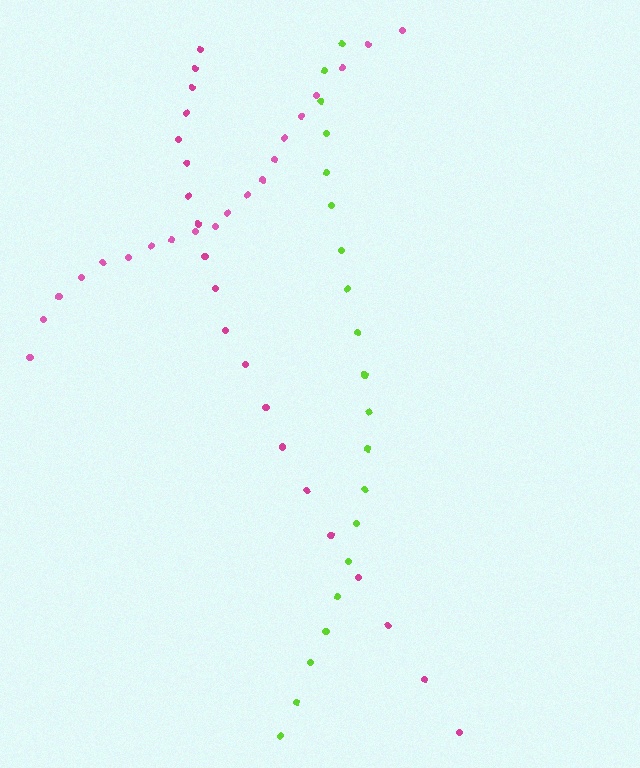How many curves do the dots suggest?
There are 3 distinct paths.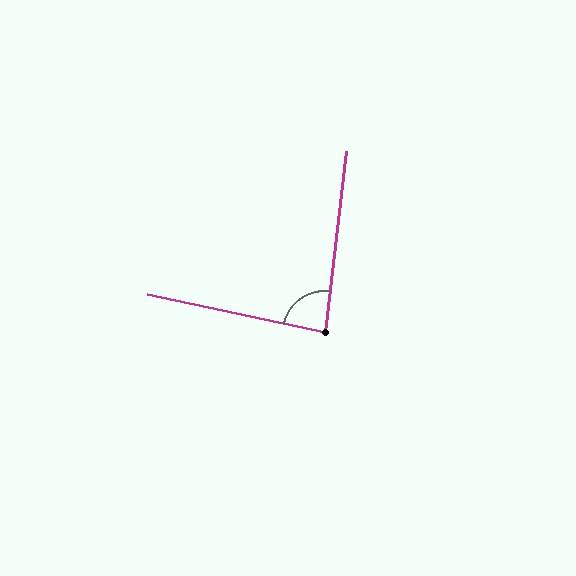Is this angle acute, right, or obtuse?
It is acute.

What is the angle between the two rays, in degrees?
Approximately 85 degrees.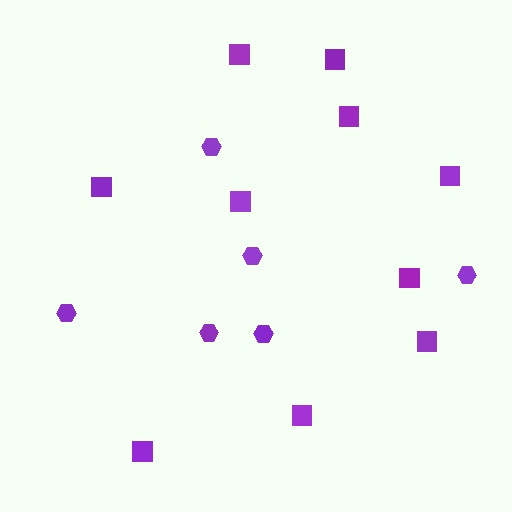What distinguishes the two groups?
There are 2 groups: one group of hexagons (6) and one group of squares (10).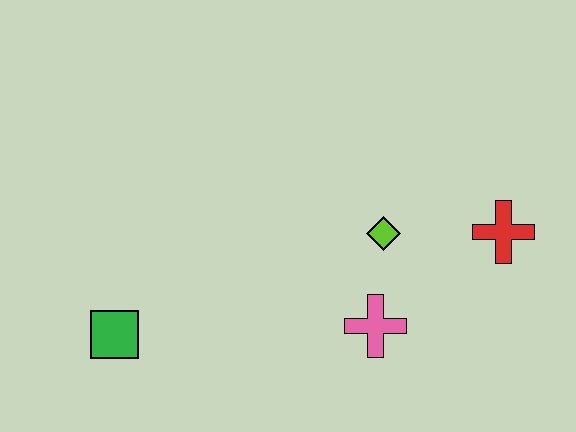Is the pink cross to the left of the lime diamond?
Yes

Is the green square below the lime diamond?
Yes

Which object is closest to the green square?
The pink cross is closest to the green square.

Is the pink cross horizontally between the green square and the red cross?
Yes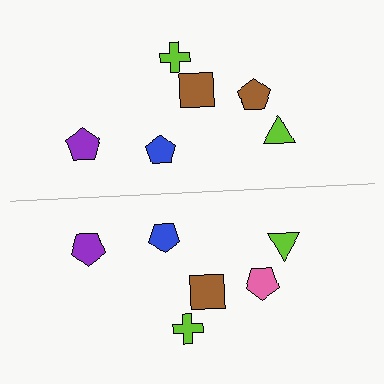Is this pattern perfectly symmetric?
No, the pattern is not perfectly symmetric. The pink pentagon on the bottom side breaks the symmetry — its mirror counterpart is brown.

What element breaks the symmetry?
The pink pentagon on the bottom side breaks the symmetry — its mirror counterpart is brown.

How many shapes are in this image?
There are 12 shapes in this image.